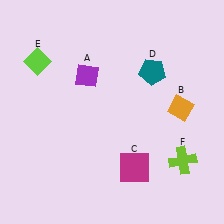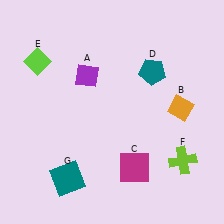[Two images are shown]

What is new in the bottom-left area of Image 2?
A teal square (G) was added in the bottom-left area of Image 2.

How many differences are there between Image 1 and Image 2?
There is 1 difference between the two images.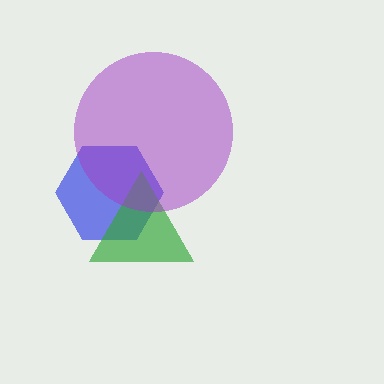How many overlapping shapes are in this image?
There are 3 overlapping shapes in the image.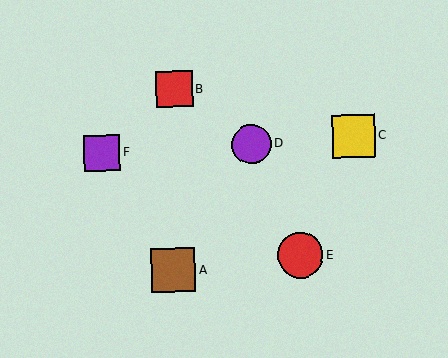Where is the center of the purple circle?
The center of the purple circle is at (251, 144).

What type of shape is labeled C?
Shape C is a yellow square.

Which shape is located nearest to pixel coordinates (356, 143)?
The yellow square (labeled C) at (353, 136) is nearest to that location.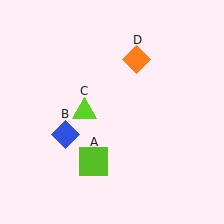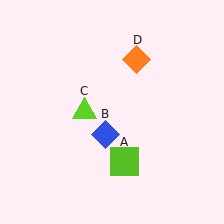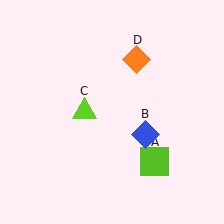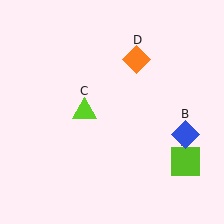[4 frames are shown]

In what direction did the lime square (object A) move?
The lime square (object A) moved right.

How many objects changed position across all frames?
2 objects changed position: lime square (object A), blue diamond (object B).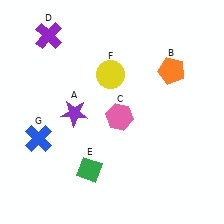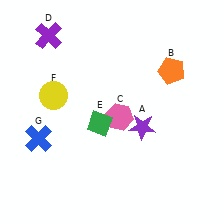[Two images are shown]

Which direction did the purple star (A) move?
The purple star (A) moved right.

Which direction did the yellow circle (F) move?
The yellow circle (F) moved left.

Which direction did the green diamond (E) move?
The green diamond (E) moved up.